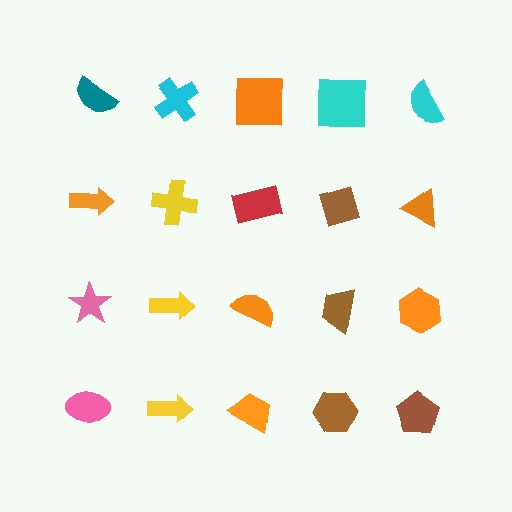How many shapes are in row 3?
5 shapes.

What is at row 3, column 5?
An orange hexagon.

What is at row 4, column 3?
An orange trapezoid.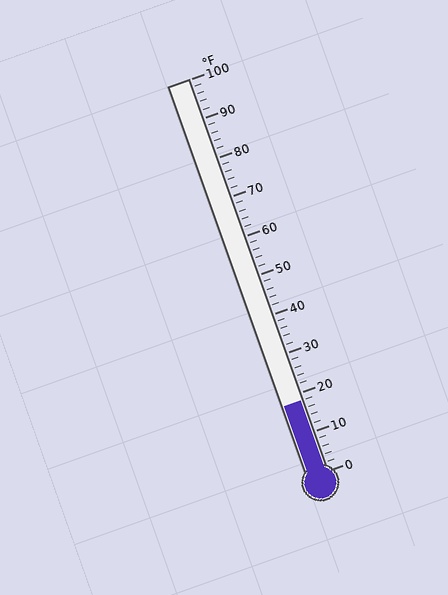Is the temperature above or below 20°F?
The temperature is below 20°F.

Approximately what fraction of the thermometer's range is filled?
The thermometer is filled to approximately 20% of its range.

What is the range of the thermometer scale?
The thermometer scale ranges from 0°F to 100°F.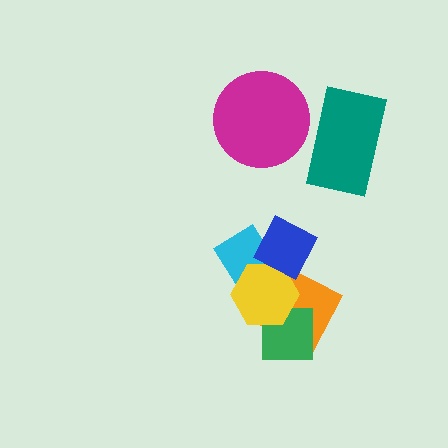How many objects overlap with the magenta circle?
1 object overlaps with the magenta circle.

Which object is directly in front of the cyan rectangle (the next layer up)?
The orange square is directly in front of the cyan rectangle.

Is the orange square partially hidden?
Yes, it is partially covered by another shape.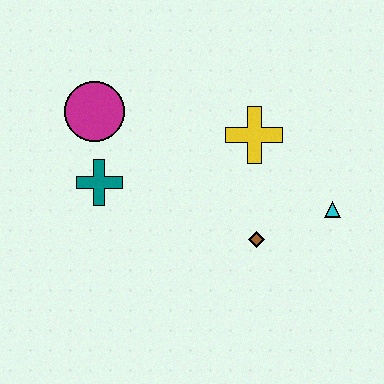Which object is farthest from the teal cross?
The cyan triangle is farthest from the teal cross.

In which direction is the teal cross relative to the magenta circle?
The teal cross is below the magenta circle.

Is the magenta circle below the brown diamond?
No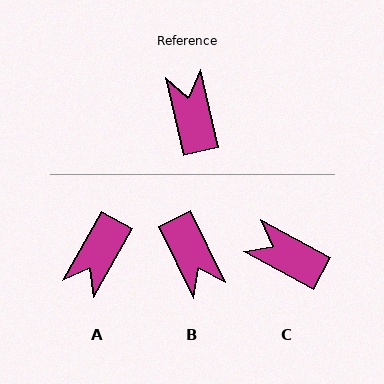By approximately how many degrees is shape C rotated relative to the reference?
Approximately 48 degrees counter-clockwise.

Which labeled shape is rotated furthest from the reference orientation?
B, about 168 degrees away.